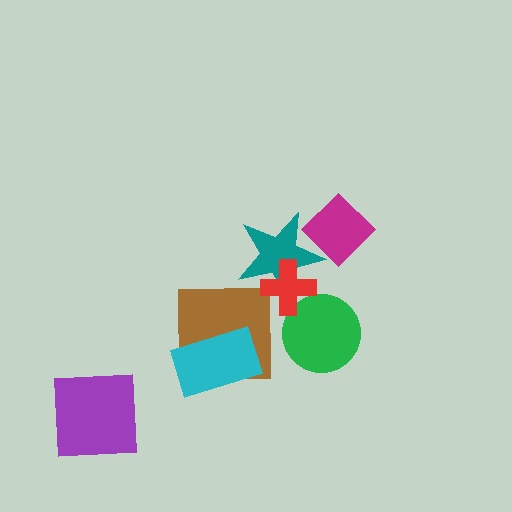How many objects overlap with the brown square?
1 object overlaps with the brown square.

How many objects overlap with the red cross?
2 objects overlap with the red cross.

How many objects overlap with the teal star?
2 objects overlap with the teal star.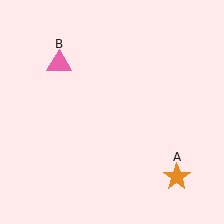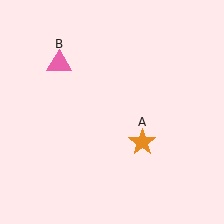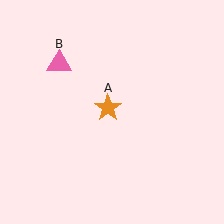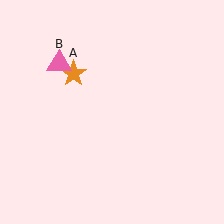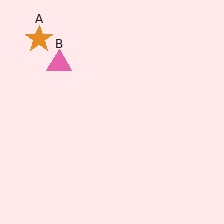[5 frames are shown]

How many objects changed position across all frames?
1 object changed position: orange star (object A).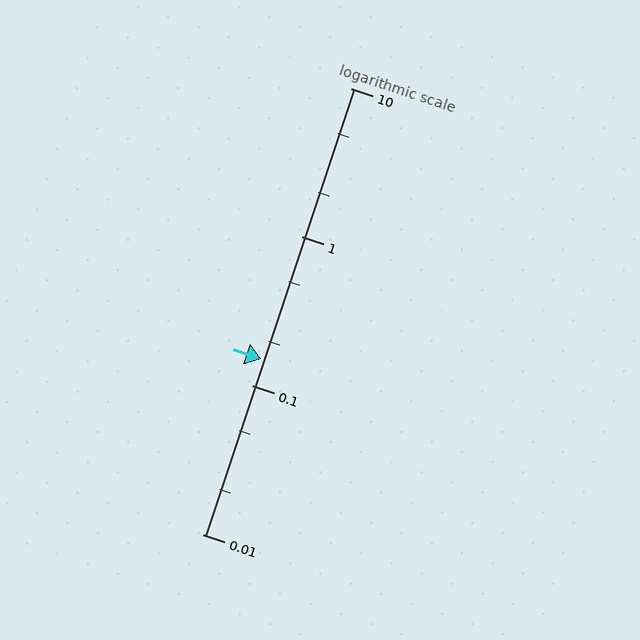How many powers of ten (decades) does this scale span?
The scale spans 3 decades, from 0.01 to 10.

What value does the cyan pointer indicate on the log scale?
The pointer indicates approximately 0.15.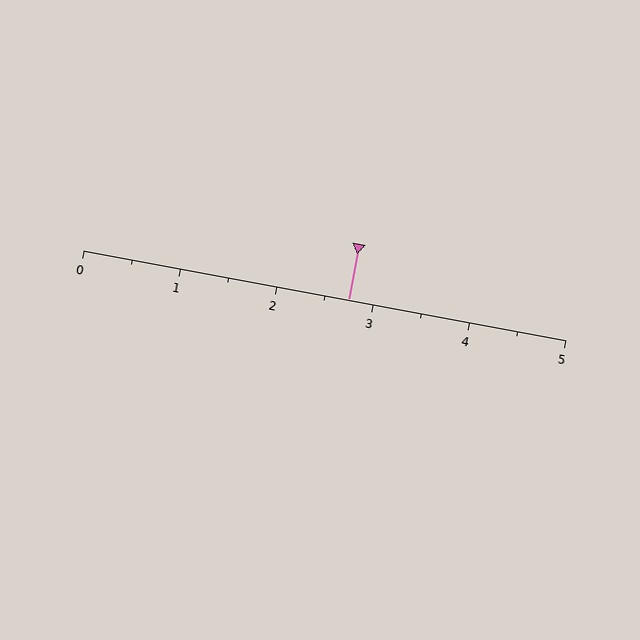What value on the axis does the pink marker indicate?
The marker indicates approximately 2.8.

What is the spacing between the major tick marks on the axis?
The major ticks are spaced 1 apart.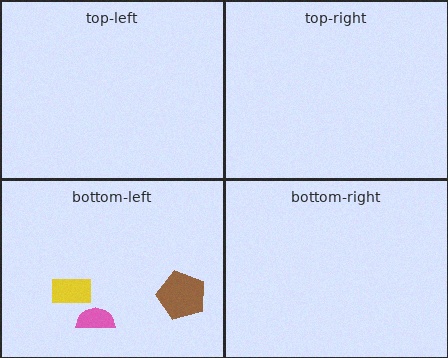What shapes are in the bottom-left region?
The brown pentagon, the yellow rectangle, the pink semicircle.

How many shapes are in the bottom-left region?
3.